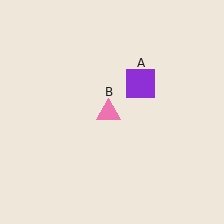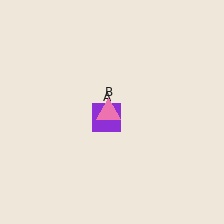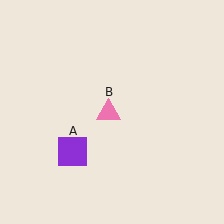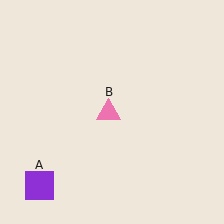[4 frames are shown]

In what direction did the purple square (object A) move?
The purple square (object A) moved down and to the left.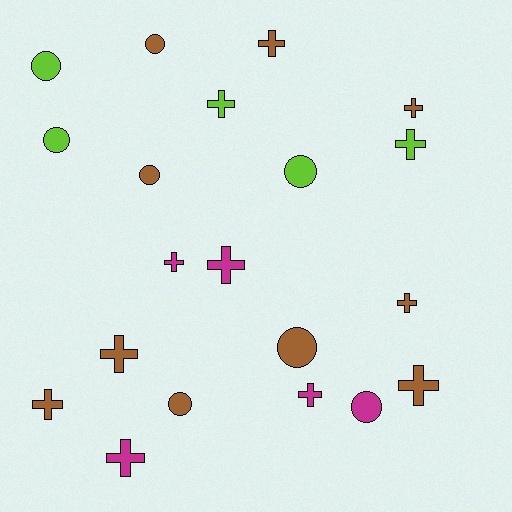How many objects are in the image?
There are 20 objects.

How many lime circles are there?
There are 3 lime circles.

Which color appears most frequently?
Brown, with 10 objects.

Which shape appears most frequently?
Cross, with 12 objects.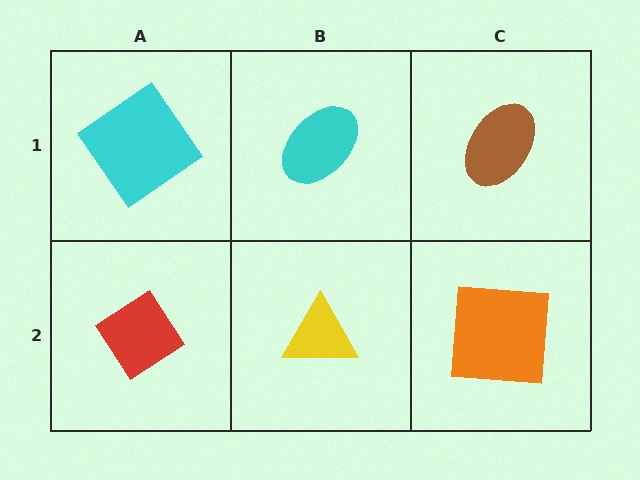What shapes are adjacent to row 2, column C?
A brown ellipse (row 1, column C), a yellow triangle (row 2, column B).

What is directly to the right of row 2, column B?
An orange square.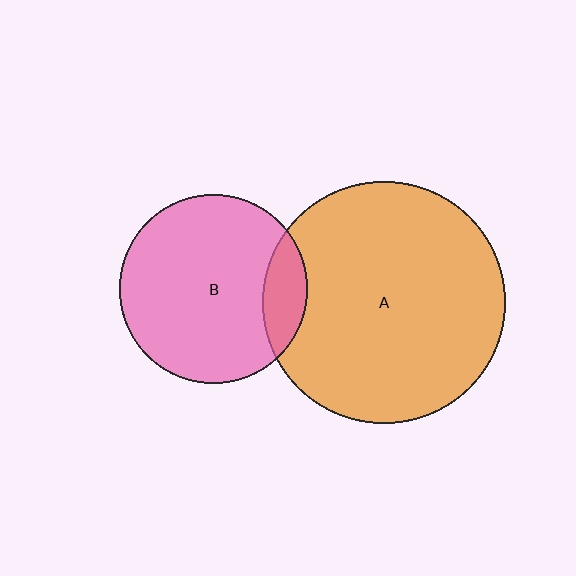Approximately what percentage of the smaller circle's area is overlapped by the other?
Approximately 15%.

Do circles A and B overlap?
Yes.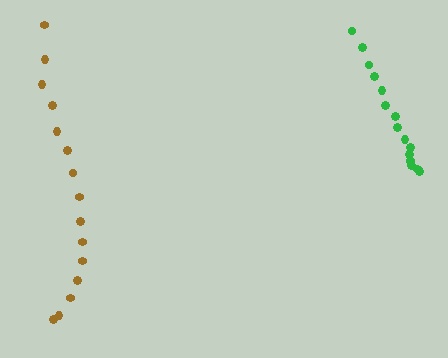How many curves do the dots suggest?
There are 2 distinct paths.